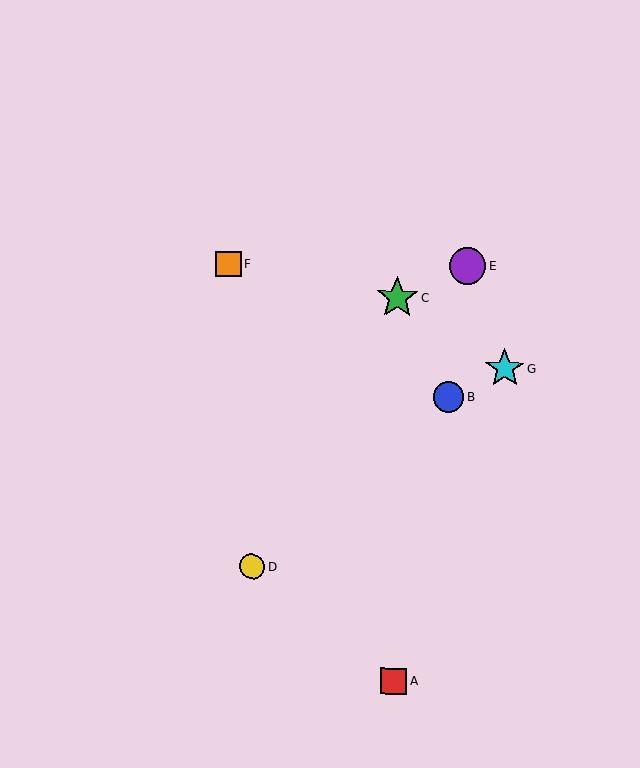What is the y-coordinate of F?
Object F is at y≈264.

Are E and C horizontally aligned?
No, E is at y≈266 and C is at y≈298.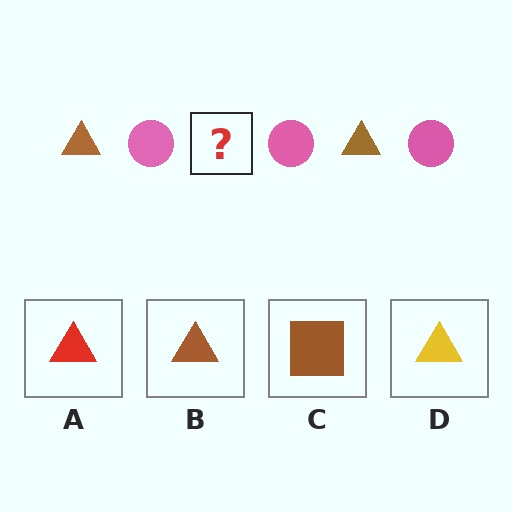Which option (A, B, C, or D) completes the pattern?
B.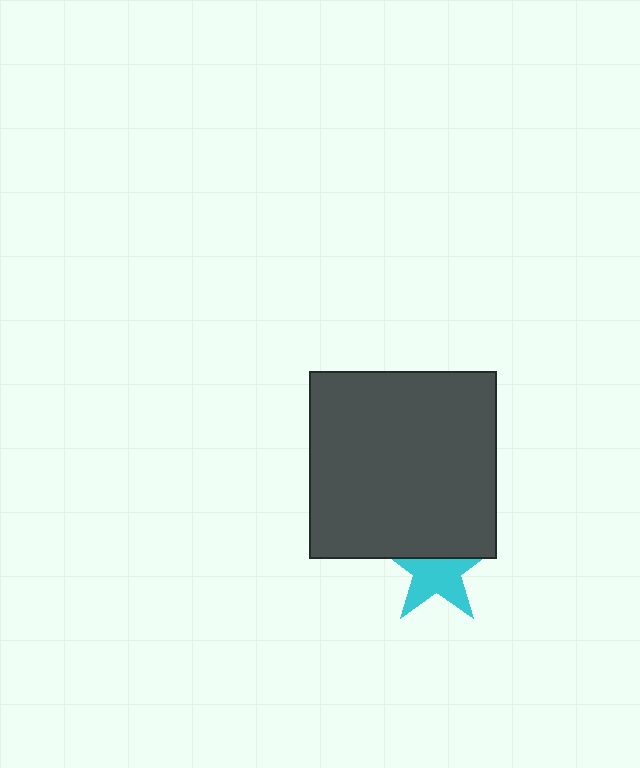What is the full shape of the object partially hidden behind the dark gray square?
The partially hidden object is a cyan star.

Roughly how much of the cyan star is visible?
About half of it is visible (roughly 59%).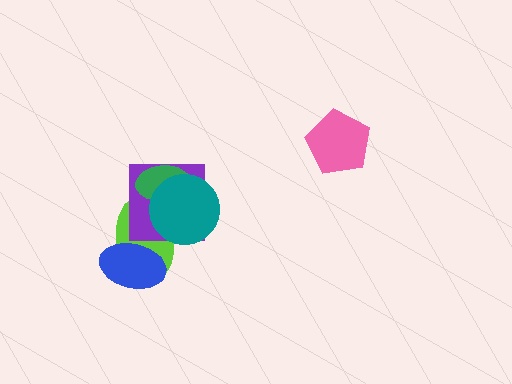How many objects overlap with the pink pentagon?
0 objects overlap with the pink pentagon.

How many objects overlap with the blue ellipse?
1 object overlaps with the blue ellipse.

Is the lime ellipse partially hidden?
Yes, it is partially covered by another shape.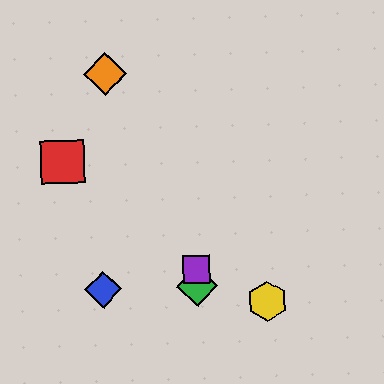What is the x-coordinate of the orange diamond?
The orange diamond is at x≈105.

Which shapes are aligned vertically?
The green diamond, the purple square are aligned vertically.